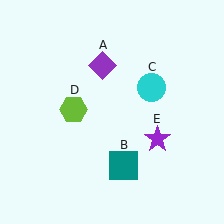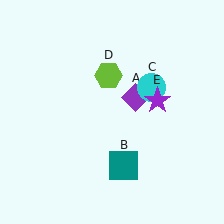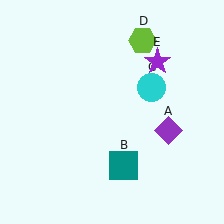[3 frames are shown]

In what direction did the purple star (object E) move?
The purple star (object E) moved up.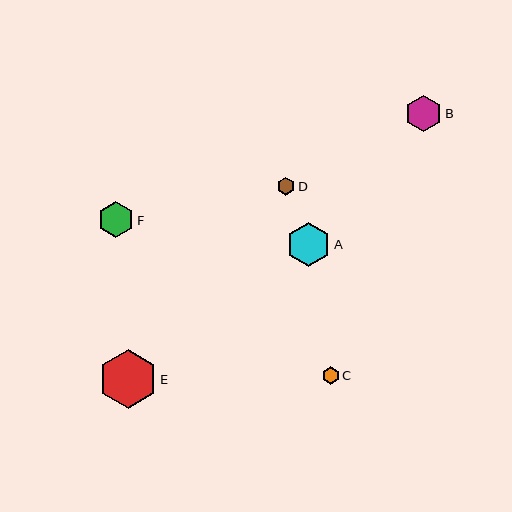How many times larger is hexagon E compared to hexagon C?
Hexagon E is approximately 3.4 times the size of hexagon C.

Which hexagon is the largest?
Hexagon E is the largest with a size of approximately 58 pixels.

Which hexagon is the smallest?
Hexagon C is the smallest with a size of approximately 17 pixels.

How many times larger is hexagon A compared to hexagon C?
Hexagon A is approximately 2.6 times the size of hexagon C.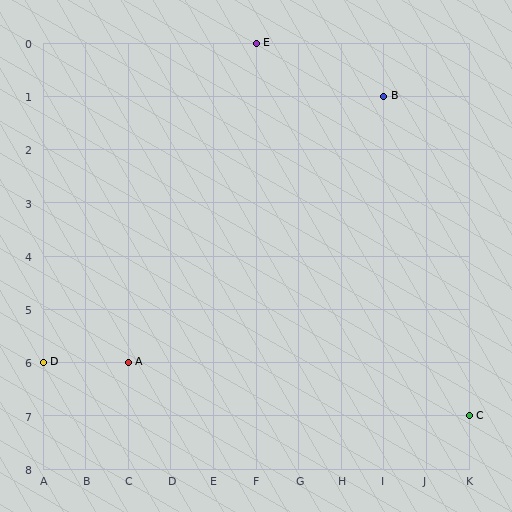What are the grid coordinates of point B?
Point B is at grid coordinates (I, 1).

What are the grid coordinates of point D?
Point D is at grid coordinates (A, 6).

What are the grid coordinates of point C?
Point C is at grid coordinates (K, 7).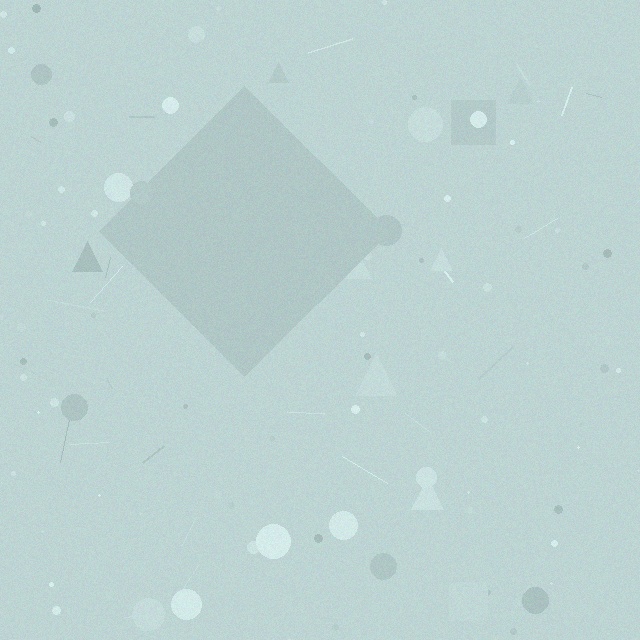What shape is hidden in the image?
A diamond is hidden in the image.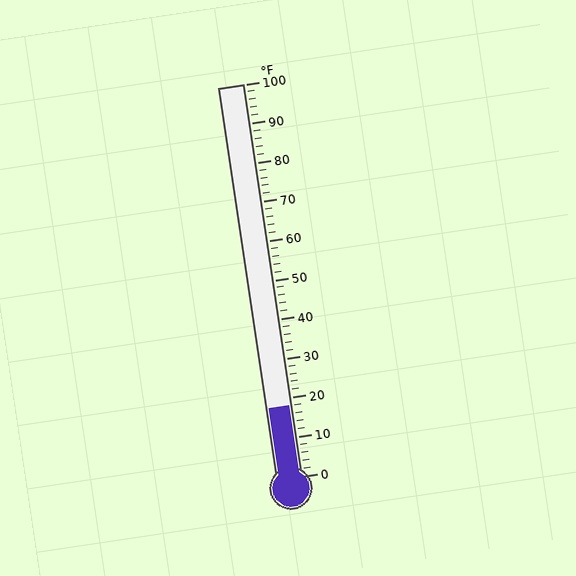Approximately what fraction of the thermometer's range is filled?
The thermometer is filled to approximately 20% of its range.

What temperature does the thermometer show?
The thermometer shows approximately 18°F.